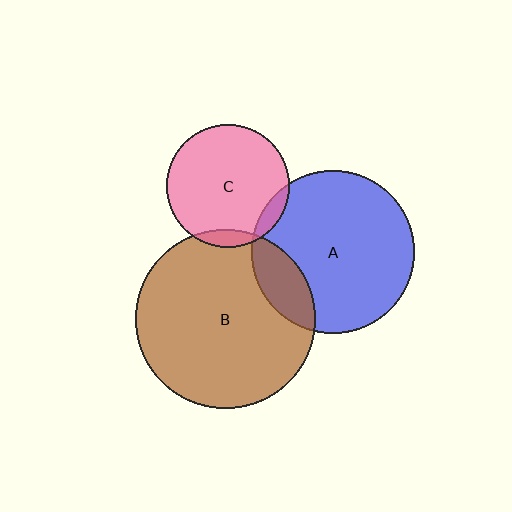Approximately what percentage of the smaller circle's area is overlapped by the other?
Approximately 5%.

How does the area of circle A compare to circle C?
Approximately 1.7 times.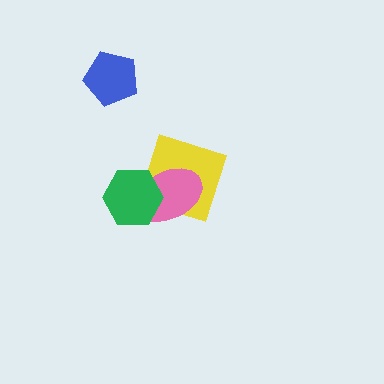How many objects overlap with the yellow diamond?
2 objects overlap with the yellow diamond.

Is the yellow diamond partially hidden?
Yes, it is partially covered by another shape.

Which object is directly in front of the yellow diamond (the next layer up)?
The pink ellipse is directly in front of the yellow diamond.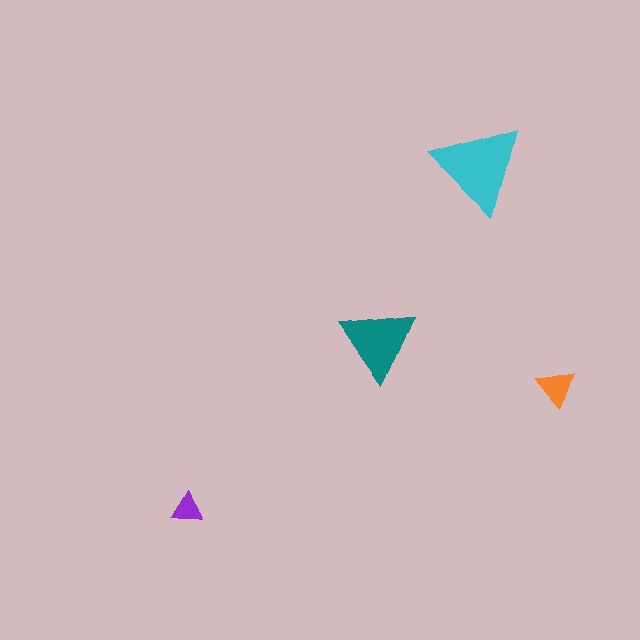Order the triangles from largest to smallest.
the cyan one, the teal one, the orange one, the purple one.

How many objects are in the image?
There are 4 objects in the image.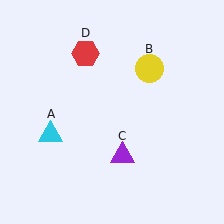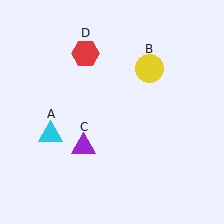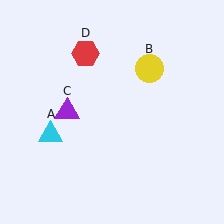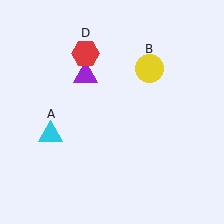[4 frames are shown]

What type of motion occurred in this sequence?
The purple triangle (object C) rotated clockwise around the center of the scene.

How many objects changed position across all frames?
1 object changed position: purple triangle (object C).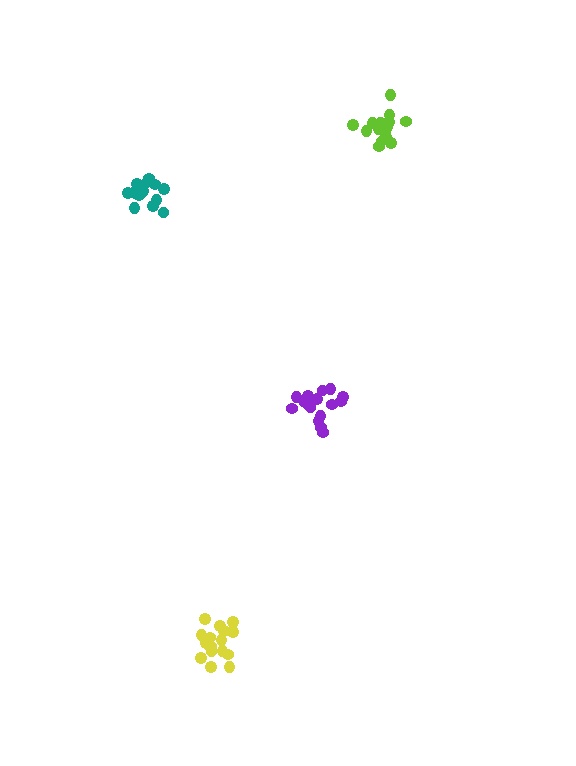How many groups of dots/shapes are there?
There are 4 groups.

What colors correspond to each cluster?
The clusters are colored: teal, purple, yellow, lime.